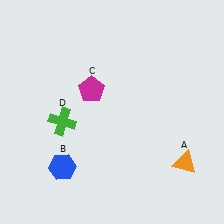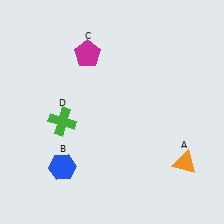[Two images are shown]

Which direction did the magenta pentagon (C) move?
The magenta pentagon (C) moved up.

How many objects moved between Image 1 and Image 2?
1 object moved between the two images.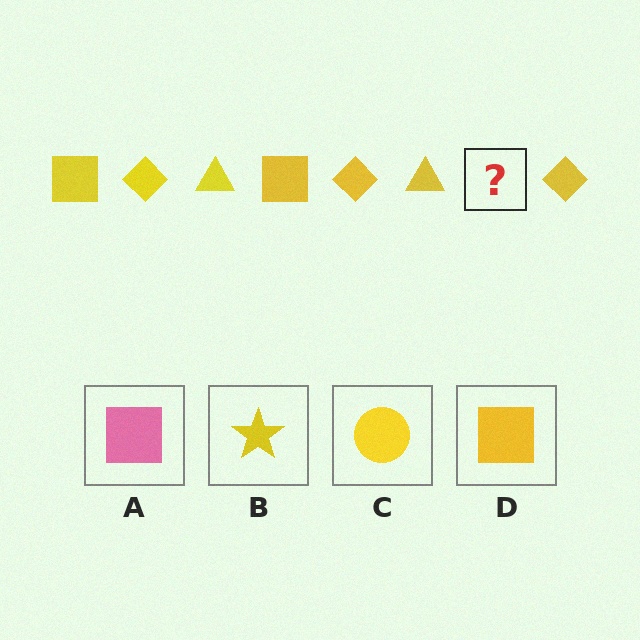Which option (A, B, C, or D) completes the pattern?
D.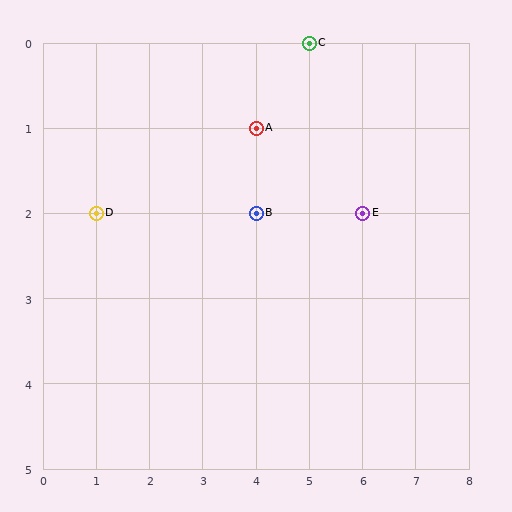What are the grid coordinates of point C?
Point C is at grid coordinates (5, 0).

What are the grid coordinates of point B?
Point B is at grid coordinates (4, 2).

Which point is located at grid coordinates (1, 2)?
Point D is at (1, 2).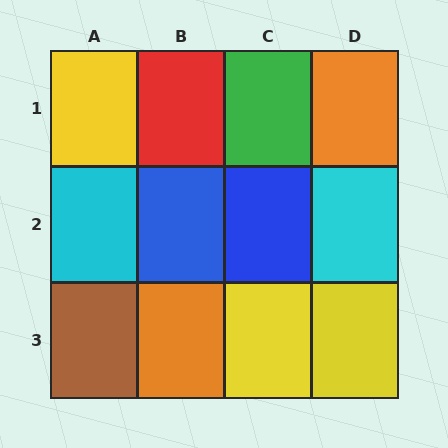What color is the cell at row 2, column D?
Cyan.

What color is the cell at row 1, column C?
Green.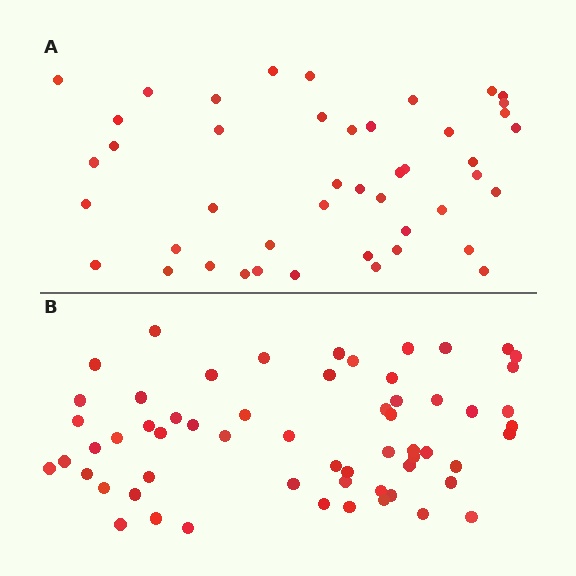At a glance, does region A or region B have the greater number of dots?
Region B (the bottom region) has more dots.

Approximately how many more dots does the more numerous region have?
Region B has approximately 15 more dots than region A.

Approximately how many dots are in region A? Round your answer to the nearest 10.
About 40 dots. (The exact count is 45, which rounds to 40.)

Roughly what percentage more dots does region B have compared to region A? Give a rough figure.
About 35% more.